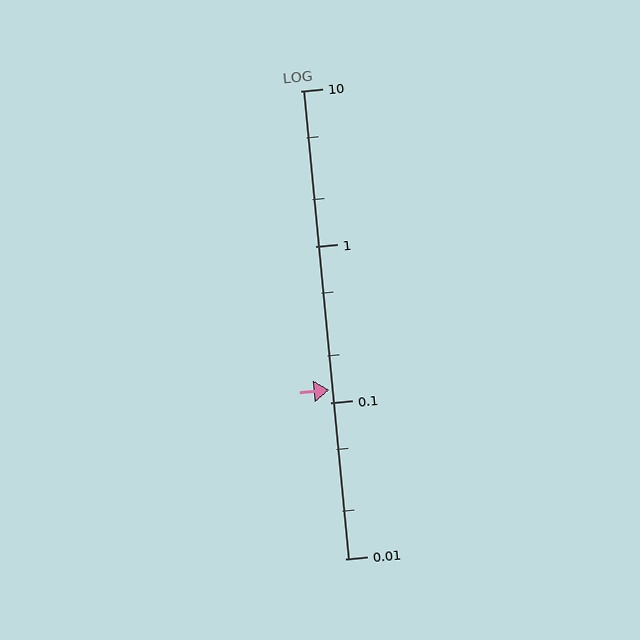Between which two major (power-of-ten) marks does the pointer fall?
The pointer is between 0.1 and 1.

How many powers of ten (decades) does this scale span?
The scale spans 3 decades, from 0.01 to 10.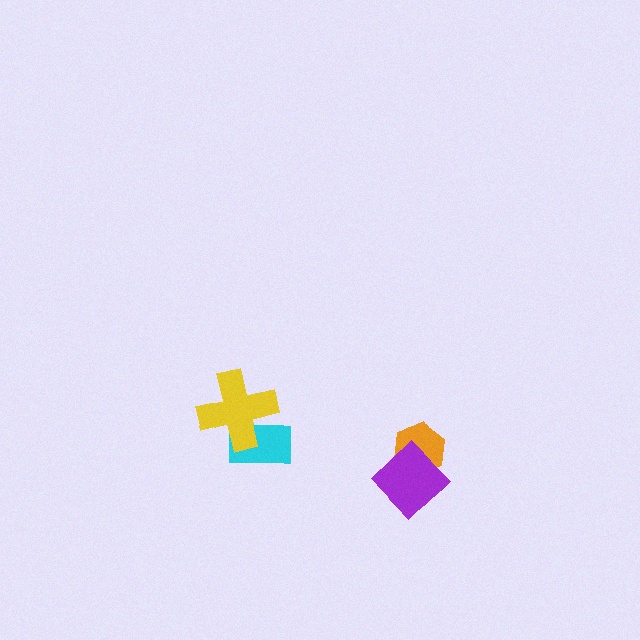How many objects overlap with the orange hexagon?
1 object overlaps with the orange hexagon.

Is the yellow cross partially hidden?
No, no other shape covers it.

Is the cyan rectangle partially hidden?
Yes, it is partially covered by another shape.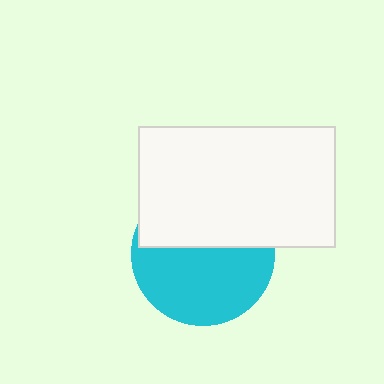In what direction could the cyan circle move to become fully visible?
The cyan circle could move down. That would shift it out from behind the white rectangle entirely.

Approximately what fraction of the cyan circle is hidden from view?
Roughly 44% of the cyan circle is hidden behind the white rectangle.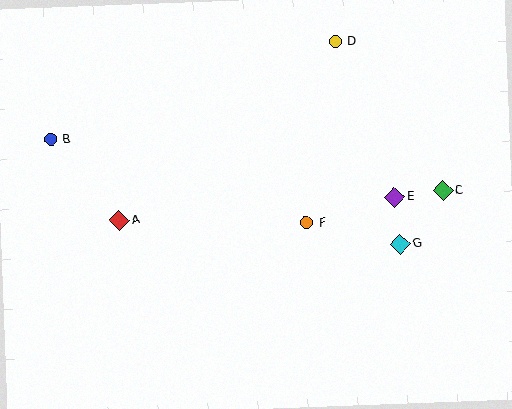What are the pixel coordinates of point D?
Point D is at (335, 41).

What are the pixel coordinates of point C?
Point C is at (443, 191).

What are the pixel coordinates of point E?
Point E is at (394, 197).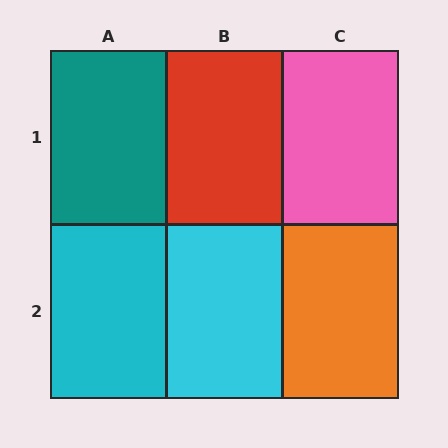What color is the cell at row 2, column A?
Cyan.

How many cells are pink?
1 cell is pink.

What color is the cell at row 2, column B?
Cyan.